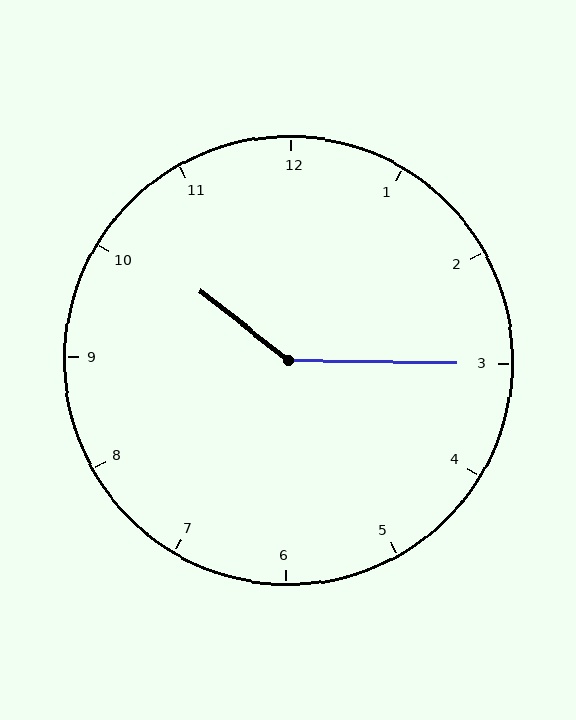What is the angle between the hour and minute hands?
Approximately 142 degrees.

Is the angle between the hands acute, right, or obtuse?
It is obtuse.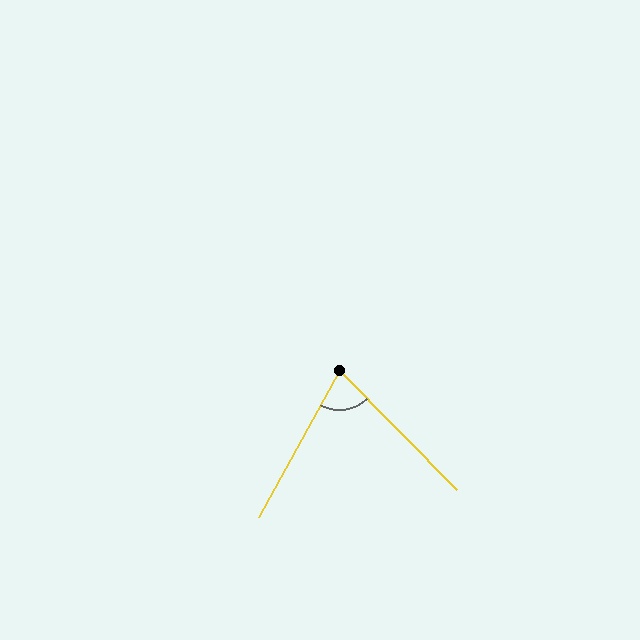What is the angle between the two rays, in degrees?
Approximately 73 degrees.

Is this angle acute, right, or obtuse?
It is acute.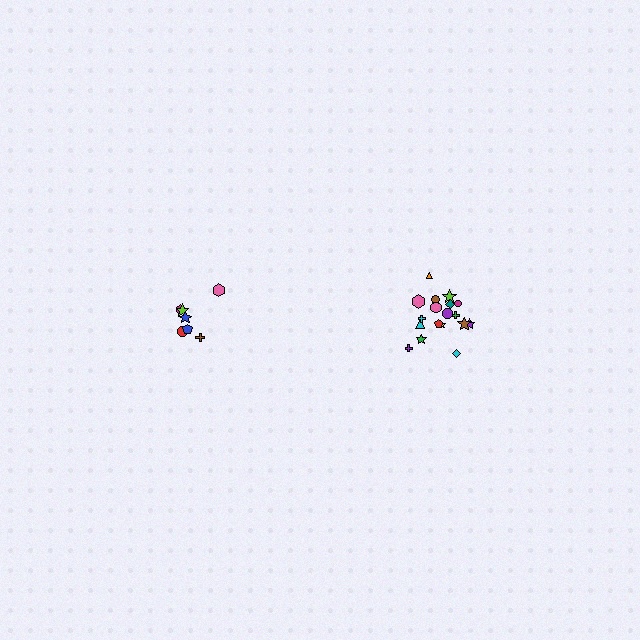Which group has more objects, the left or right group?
The right group.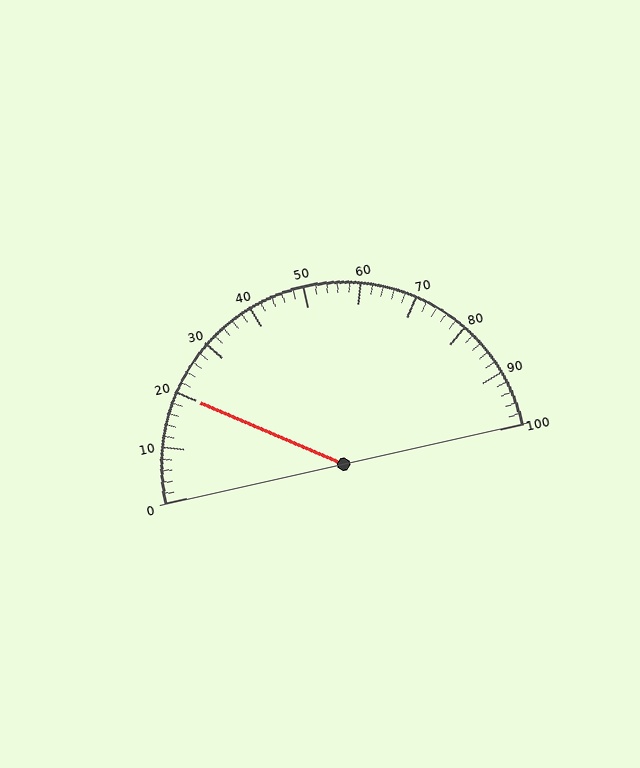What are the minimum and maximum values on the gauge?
The gauge ranges from 0 to 100.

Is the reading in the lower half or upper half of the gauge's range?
The reading is in the lower half of the range (0 to 100).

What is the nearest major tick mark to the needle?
The nearest major tick mark is 20.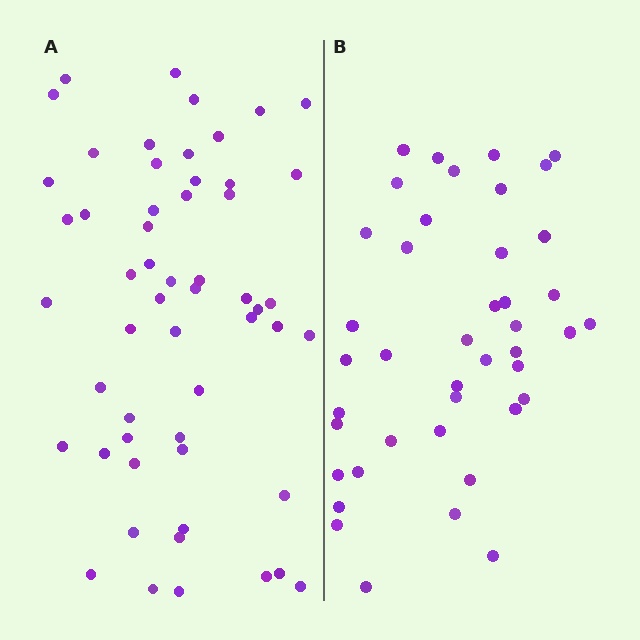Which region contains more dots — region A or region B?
Region A (the left region) has more dots.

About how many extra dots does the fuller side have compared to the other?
Region A has approximately 15 more dots than region B.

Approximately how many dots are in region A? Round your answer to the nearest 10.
About 60 dots. (The exact count is 55, which rounds to 60.)